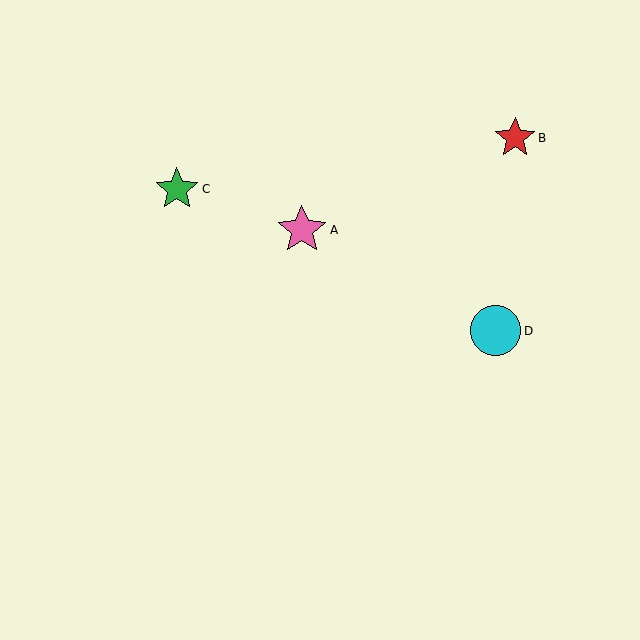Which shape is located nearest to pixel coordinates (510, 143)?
The red star (labeled B) at (515, 138) is nearest to that location.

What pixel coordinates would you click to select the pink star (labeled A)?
Click at (302, 230) to select the pink star A.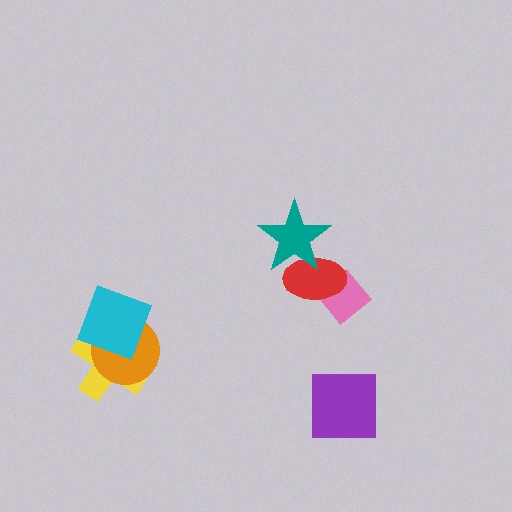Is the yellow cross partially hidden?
Yes, it is partially covered by another shape.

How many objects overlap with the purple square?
0 objects overlap with the purple square.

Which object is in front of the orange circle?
The cyan square is in front of the orange circle.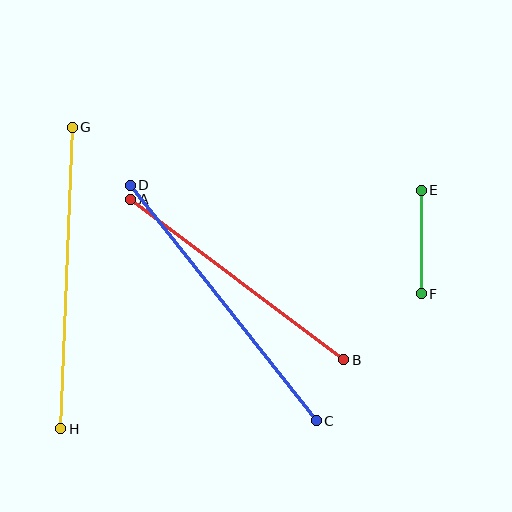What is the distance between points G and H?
The distance is approximately 302 pixels.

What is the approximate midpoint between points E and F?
The midpoint is at approximately (421, 242) pixels.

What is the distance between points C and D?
The distance is approximately 300 pixels.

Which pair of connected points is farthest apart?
Points G and H are farthest apart.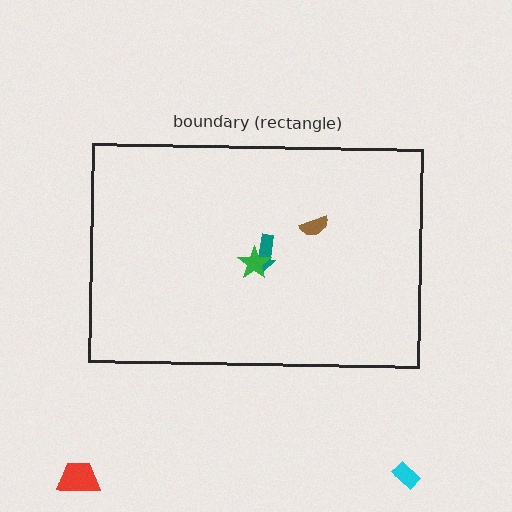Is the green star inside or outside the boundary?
Inside.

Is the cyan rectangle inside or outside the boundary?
Outside.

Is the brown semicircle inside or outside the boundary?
Inside.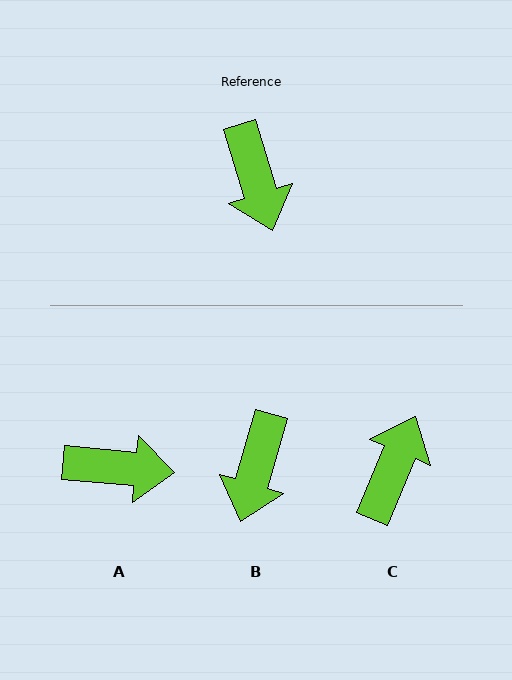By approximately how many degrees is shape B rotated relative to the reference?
Approximately 33 degrees clockwise.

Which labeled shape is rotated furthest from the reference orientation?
C, about 140 degrees away.